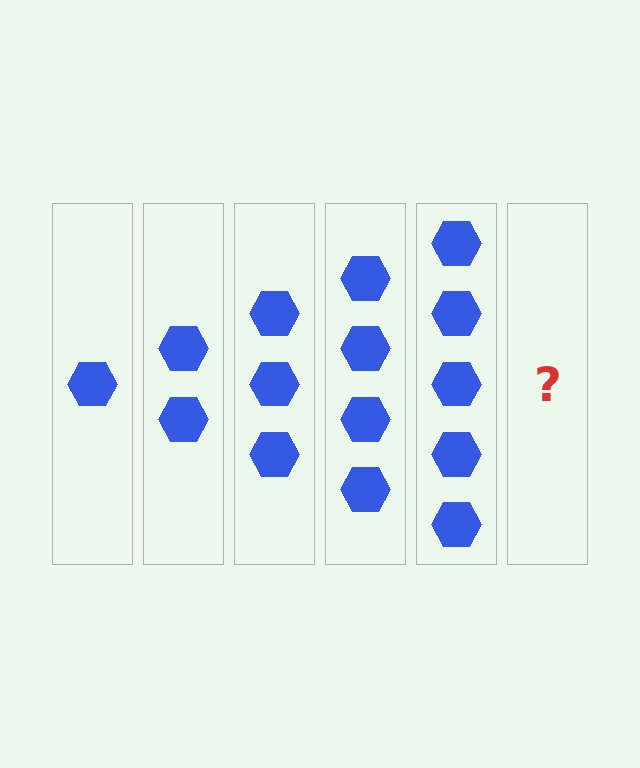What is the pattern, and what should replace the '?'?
The pattern is that each step adds one more hexagon. The '?' should be 6 hexagons.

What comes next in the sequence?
The next element should be 6 hexagons.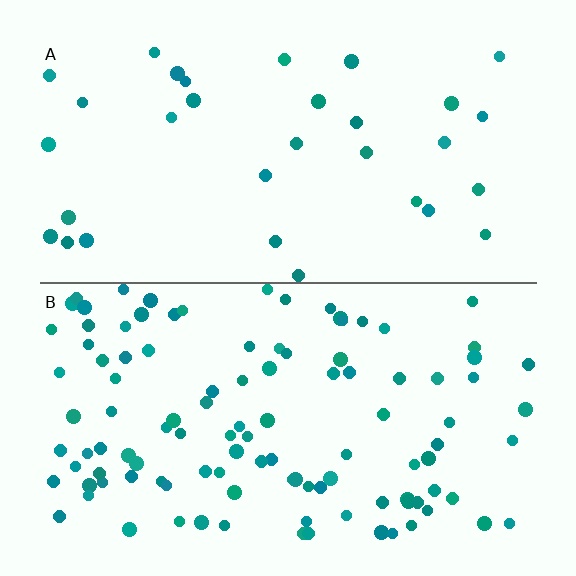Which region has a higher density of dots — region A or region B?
B (the bottom).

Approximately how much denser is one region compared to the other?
Approximately 3.4× — region B over region A.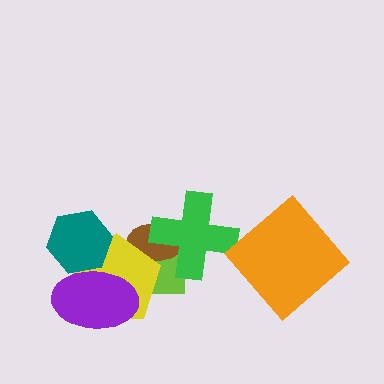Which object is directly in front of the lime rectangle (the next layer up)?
The brown ellipse is directly in front of the lime rectangle.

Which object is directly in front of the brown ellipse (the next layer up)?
The green cross is directly in front of the brown ellipse.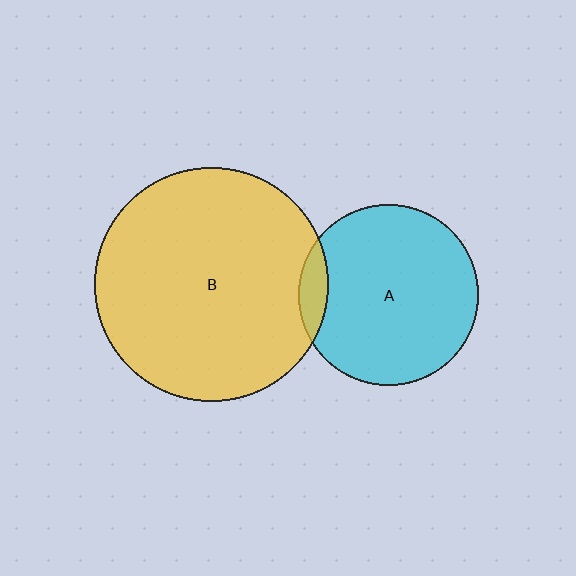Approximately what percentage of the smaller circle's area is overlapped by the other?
Approximately 10%.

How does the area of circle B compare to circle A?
Approximately 1.7 times.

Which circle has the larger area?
Circle B (yellow).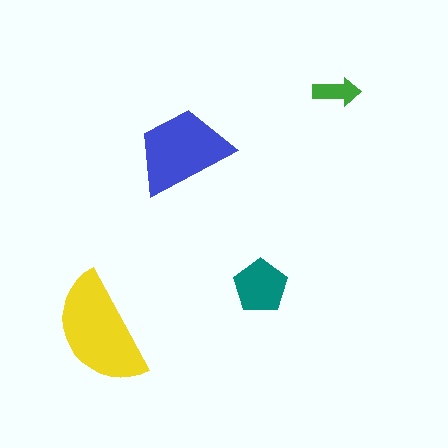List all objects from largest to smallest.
The yellow semicircle, the blue trapezoid, the teal pentagon, the green arrow.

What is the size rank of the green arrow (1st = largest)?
4th.